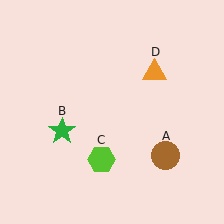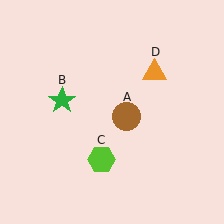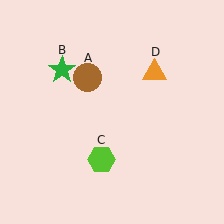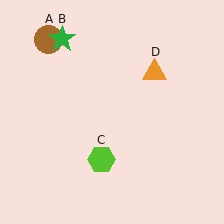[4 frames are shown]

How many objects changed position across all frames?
2 objects changed position: brown circle (object A), green star (object B).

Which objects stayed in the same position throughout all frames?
Lime hexagon (object C) and orange triangle (object D) remained stationary.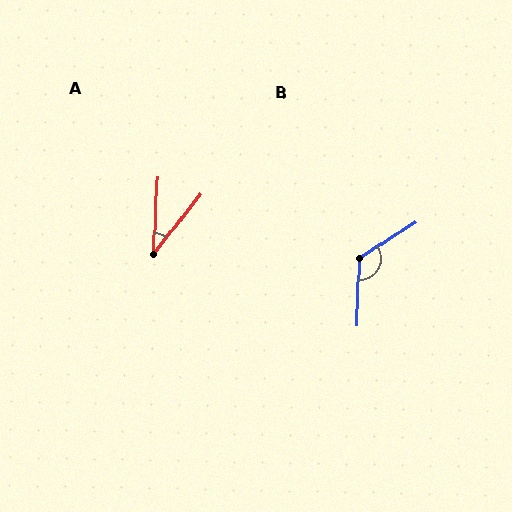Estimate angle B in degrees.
Approximately 126 degrees.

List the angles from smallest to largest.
A (35°), B (126°).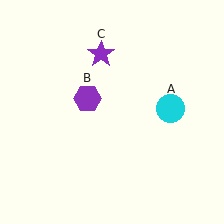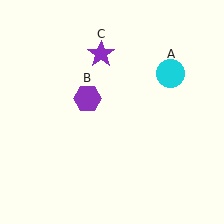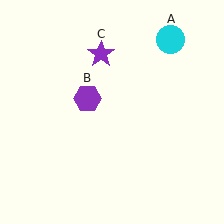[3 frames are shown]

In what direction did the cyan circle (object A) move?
The cyan circle (object A) moved up.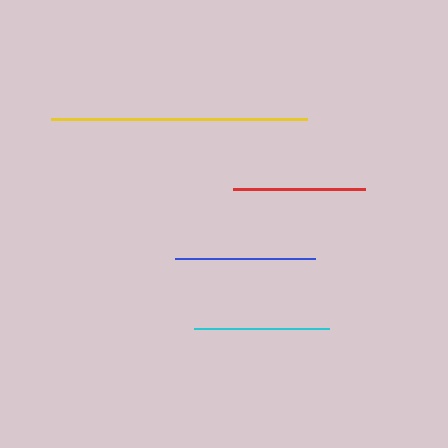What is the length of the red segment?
The red segment is approximately 131 pixels long.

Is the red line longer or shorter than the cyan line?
The cyan line is longer than the red line.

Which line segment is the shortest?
The red line is the shortest at approximately 131 pixels.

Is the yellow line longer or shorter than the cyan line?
The yellow line is longer than the cyan line.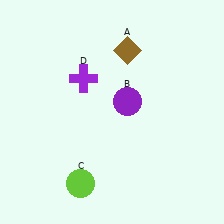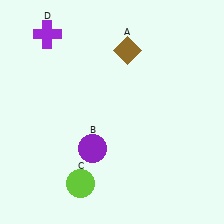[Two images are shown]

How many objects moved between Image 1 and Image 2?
2 objects moved between the two images.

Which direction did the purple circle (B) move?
The purple circle (B) moved down.